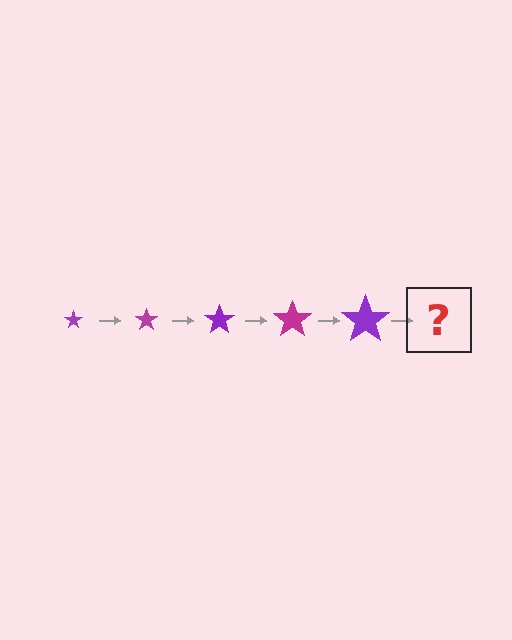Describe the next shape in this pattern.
It should be a magenta star, larger than the previous one.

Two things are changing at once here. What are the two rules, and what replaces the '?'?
The two rules are that the star grows larger each step and the color cycles through purple and magenta. The '?' should be a magenta star, larger than the previous one.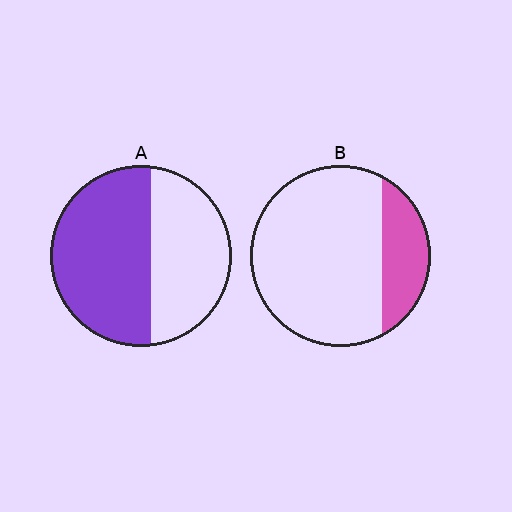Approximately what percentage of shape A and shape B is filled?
A is approximately 55% and B is approximately 20%.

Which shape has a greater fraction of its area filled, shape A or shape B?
Shape A.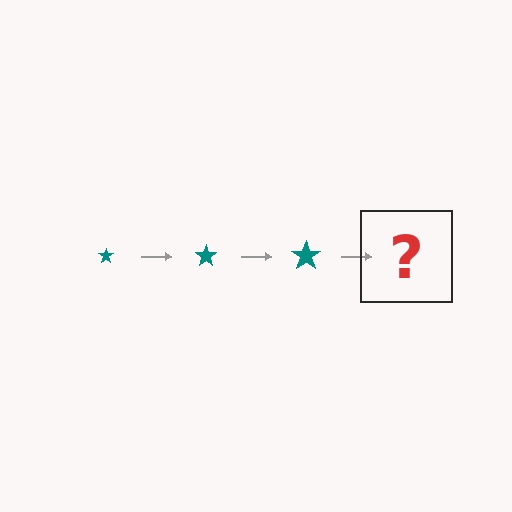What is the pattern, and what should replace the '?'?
The pattern is that the star gets progressively larger each step. The '?' should be a teal star, larger than the previous one.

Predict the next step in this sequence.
The next step is a teal star, larger than the previous one.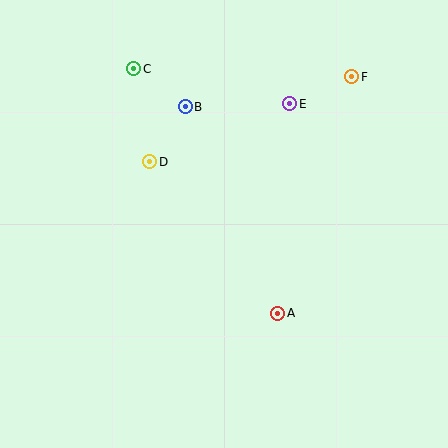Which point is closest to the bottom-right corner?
Point A is closest to the bottom-right corner.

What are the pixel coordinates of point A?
Point A is at (278, 313).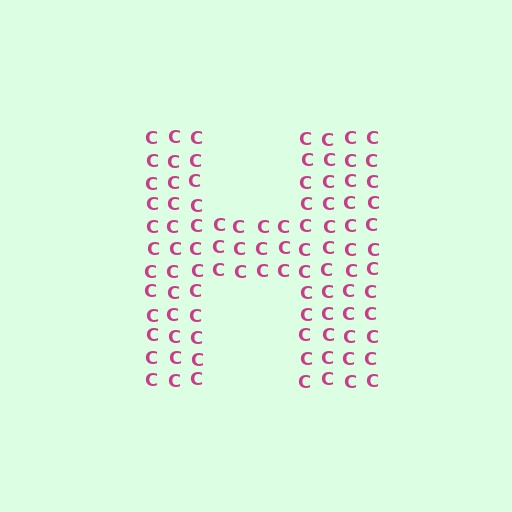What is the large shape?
The large shape is the letter H.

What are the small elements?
The small elements are letter C's.